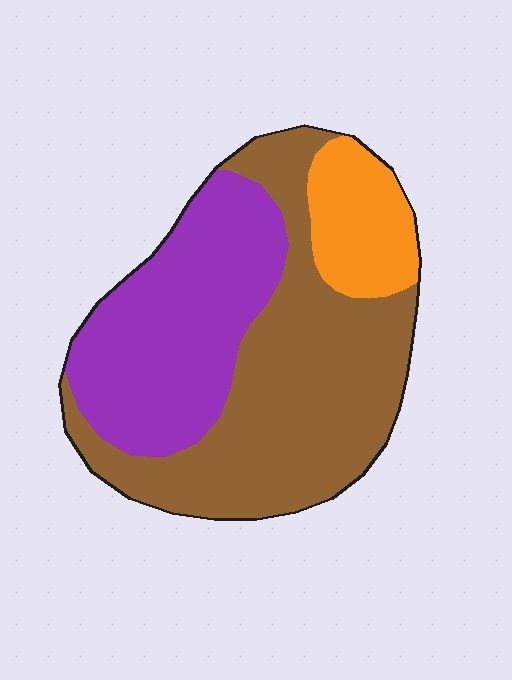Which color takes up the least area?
Orange, at roughly 15%.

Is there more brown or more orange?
Brown.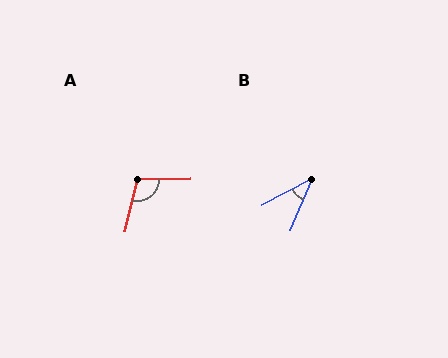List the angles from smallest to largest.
B (40°), A (104°).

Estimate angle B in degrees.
Approximately 40 degrees.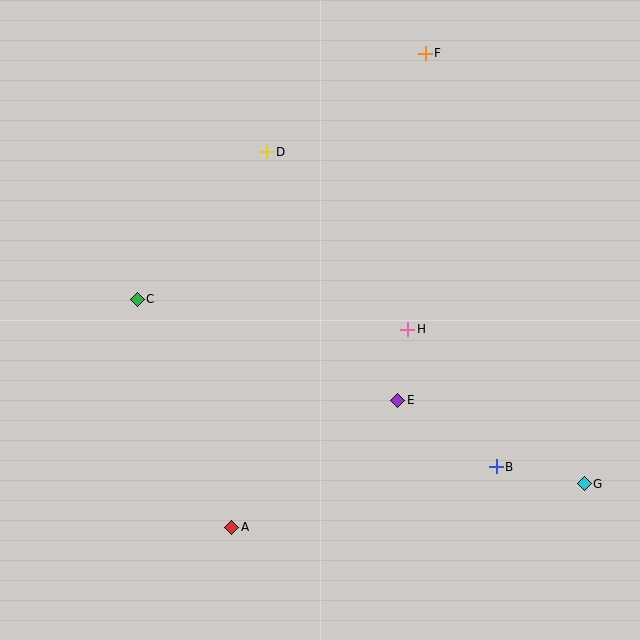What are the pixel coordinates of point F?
Point F is at (425, 53).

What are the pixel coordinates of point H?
Point H is at (408, 329).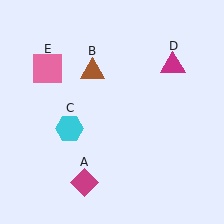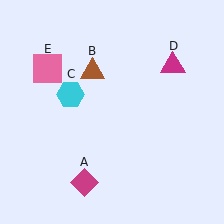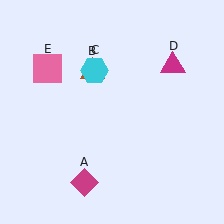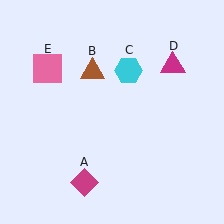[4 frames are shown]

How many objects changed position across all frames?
1 object changed position: cyan hexagon (object C).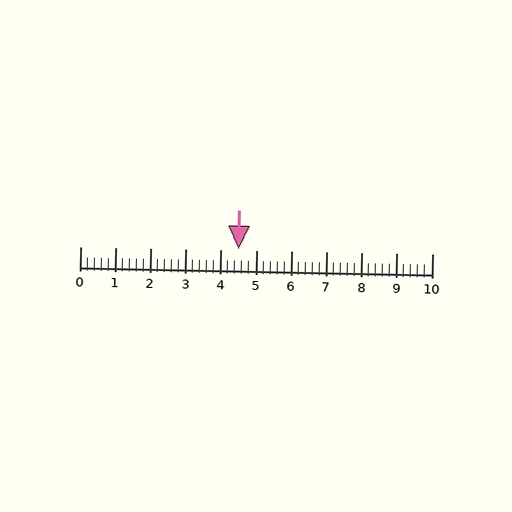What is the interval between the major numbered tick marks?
The major tick marks are spaced 1 units apart.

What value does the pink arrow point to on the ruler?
The pink arrow points to approximately 4.5.